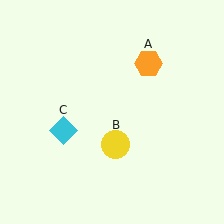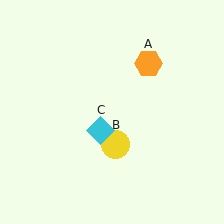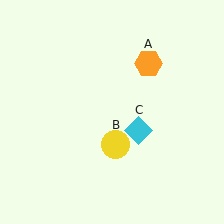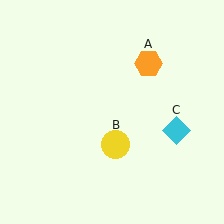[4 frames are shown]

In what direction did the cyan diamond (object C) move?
The cyan diamond (object C) moved right.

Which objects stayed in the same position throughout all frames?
Orange hexagon (object A) and yellow circle (object B) remained stationary.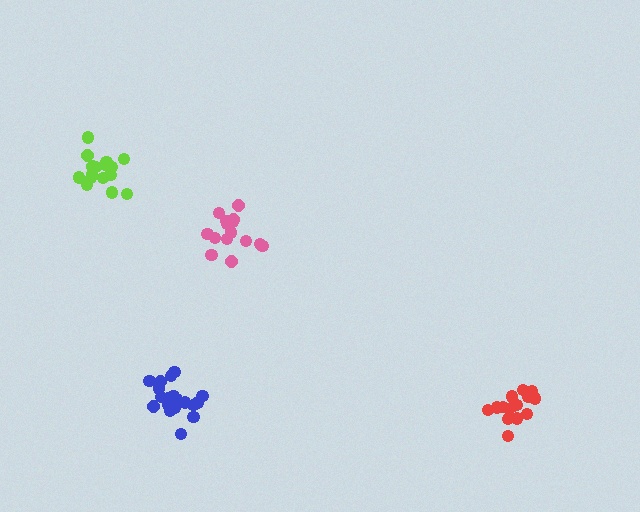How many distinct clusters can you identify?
There are 4 distinct clusters.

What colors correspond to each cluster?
The clusters are colored: pink, lime, blue, red.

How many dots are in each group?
Group 1: 15 dots, Group 2: 16 dots, Group 3: 20 dots, Group 4: 16 dots (67 total).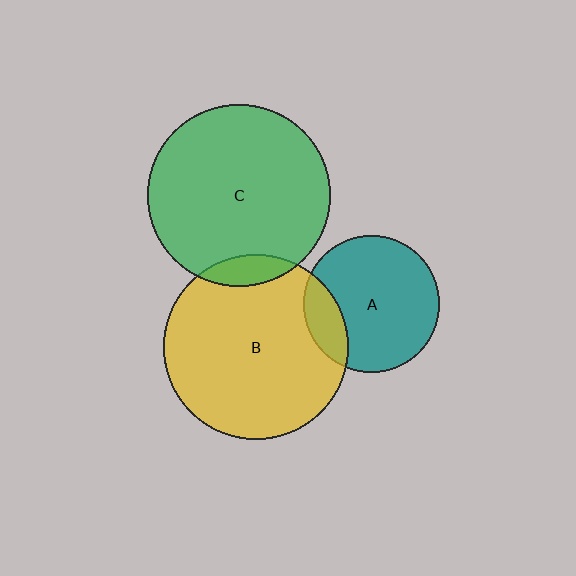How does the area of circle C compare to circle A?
Approximately 1.8 times.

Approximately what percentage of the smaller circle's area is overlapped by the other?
Approximately 10%.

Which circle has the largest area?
Circle B (yellow).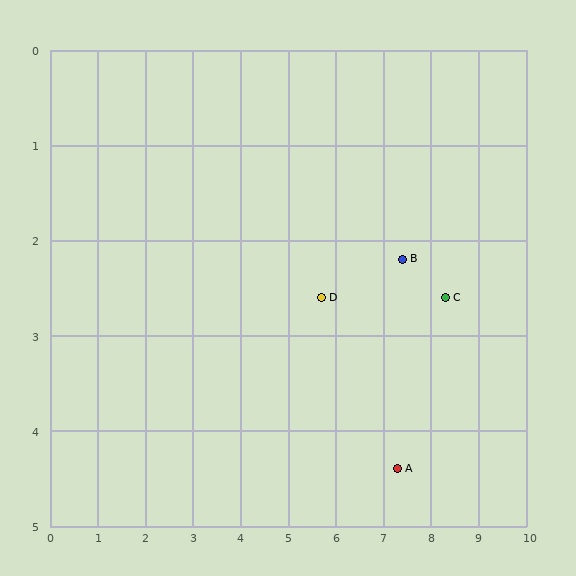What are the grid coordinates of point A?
Point A is at approximately (7.3, 4.4).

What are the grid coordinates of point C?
Point C is at approximately (8.3, 2.6).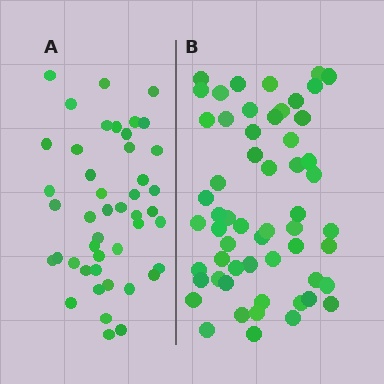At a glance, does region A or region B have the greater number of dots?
Region B (the right region) has more dots.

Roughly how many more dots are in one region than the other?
Region B has roughly 12 or so more dots than region A.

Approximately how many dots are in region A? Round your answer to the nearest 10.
About 40 dots. (The exact count is 45, which rounds to 40.)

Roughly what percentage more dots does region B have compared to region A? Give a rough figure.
About 25% more.